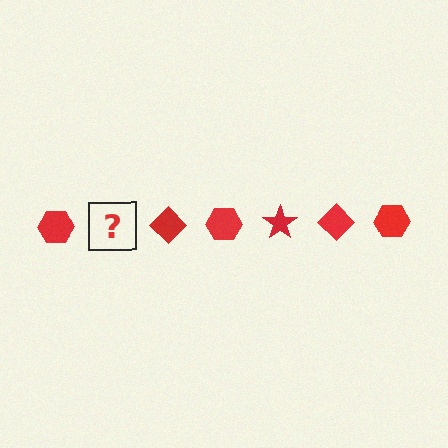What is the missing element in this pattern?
The missing element is a red star.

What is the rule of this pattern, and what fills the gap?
The rule is that the pattern cycles through hexagon, star, diamond shapes in red. The gap should be filled with a red star.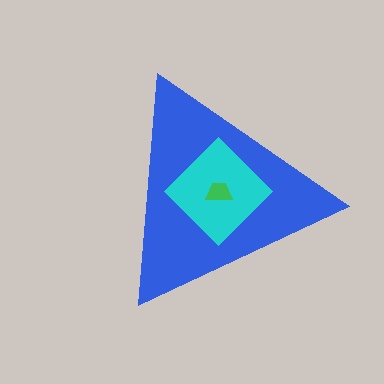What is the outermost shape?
The blue triangle.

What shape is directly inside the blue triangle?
The cyan diamond.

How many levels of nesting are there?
3.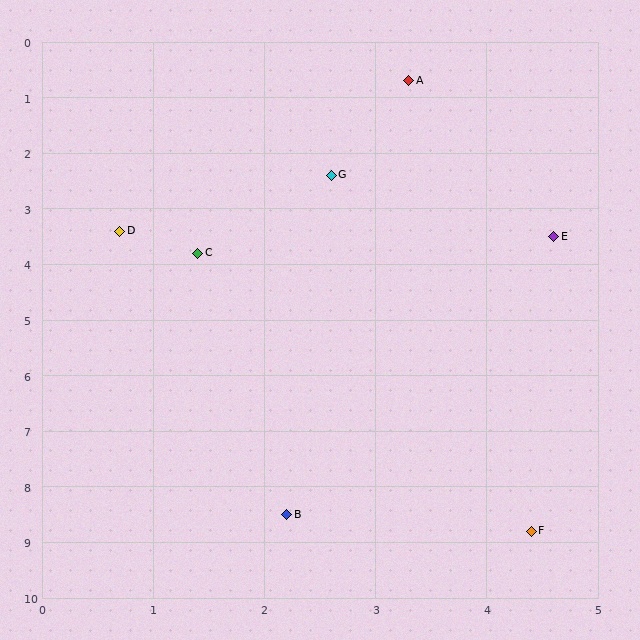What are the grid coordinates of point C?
Point C is at approximately (1.4, 3.8).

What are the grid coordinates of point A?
Point A is at approximately (3.3, 0.7).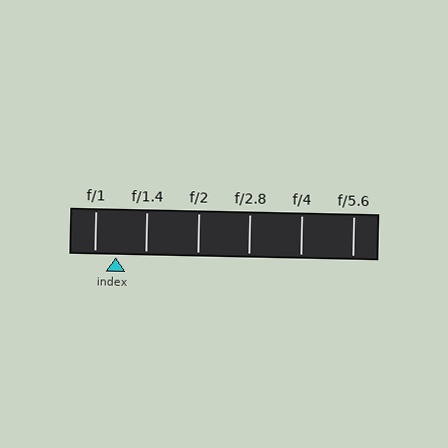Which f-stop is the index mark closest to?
The index mark is closest to f/1.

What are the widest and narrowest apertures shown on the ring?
The widest aperture shown is f/1 and the narrowest is f/5.6.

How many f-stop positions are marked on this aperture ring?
There are 6 f-stop positions marked.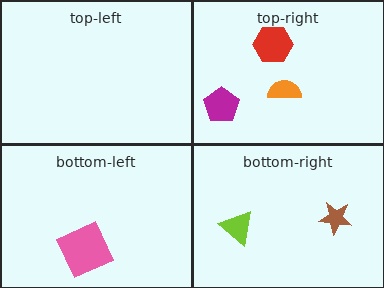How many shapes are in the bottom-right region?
2.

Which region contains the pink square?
The bottom-left region.